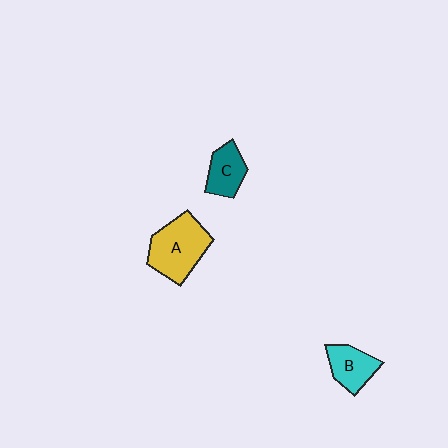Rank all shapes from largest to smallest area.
From largest to smallest: A (yellow), B (cyan), C (teal).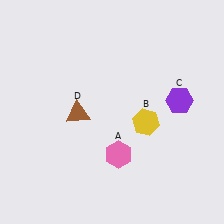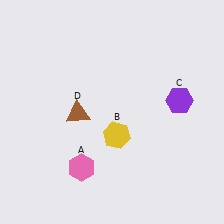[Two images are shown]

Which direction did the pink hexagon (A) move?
The pink hexagon (A) moved left.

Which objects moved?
The objects that moved are: the pink hexagon (A), the yellow hexagon (B).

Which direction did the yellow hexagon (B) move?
The yellow hexagon (B) moved left.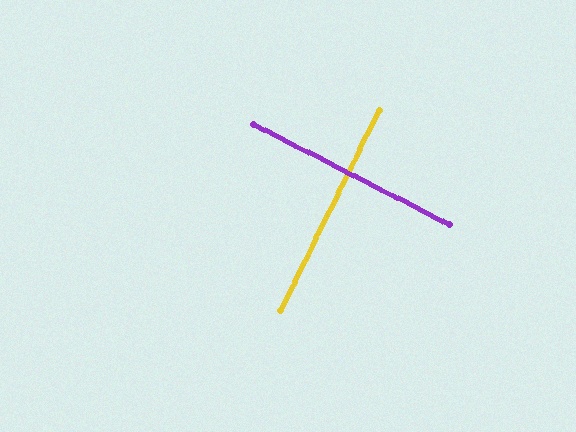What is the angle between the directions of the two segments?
Approximately 89 degrees.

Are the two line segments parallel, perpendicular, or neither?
Perpendicular — they meet at approximately 89°.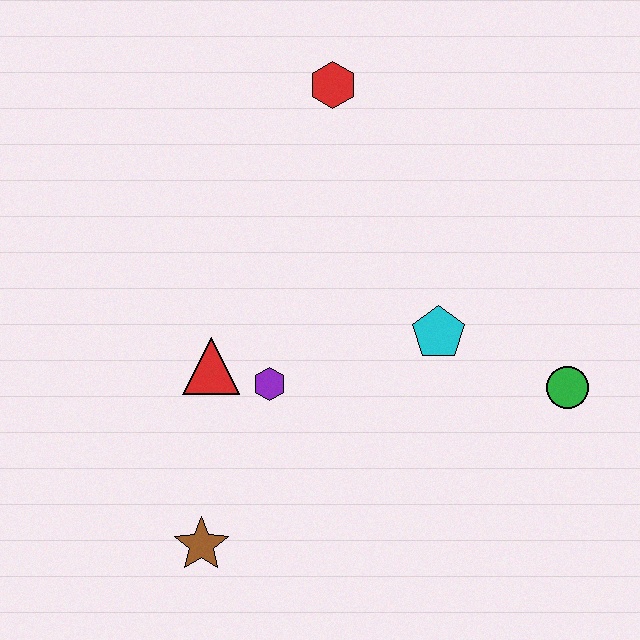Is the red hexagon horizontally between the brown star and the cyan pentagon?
Yes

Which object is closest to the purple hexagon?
The red triangle is closest to the purple hexagon.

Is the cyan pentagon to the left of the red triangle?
No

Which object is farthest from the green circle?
The brown star is farthest from the green circle.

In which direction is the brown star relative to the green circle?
The brown star is to the left of the green circle.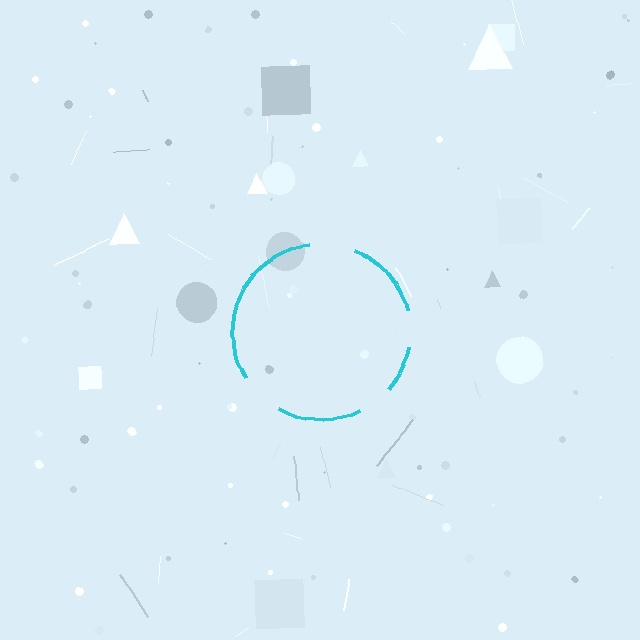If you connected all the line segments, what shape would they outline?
They would outline a circle.